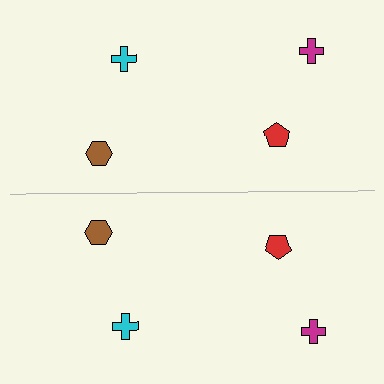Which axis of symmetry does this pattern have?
The pattern has a horizontal axis of symmetry running through the center of the image.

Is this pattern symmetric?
Yes, this pattern has bilateral (reflection) symmetry.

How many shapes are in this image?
There are 8 shapes in this image.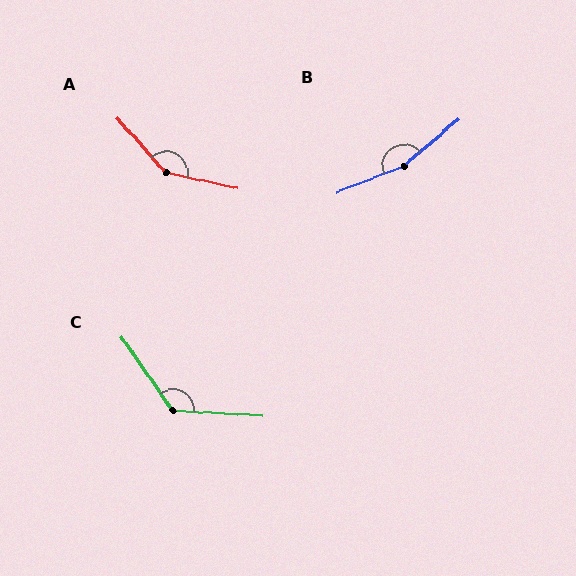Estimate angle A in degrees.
Approximately 144 degrees.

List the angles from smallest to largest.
C (128°), A (144°), B (161°).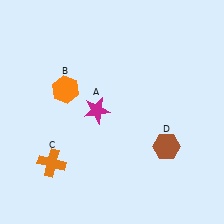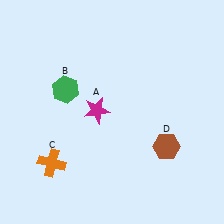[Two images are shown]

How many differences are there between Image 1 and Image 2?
There is 1 difference between the two images.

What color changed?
The hexagon (B) changed from orange in Image 1 to green in Image 2.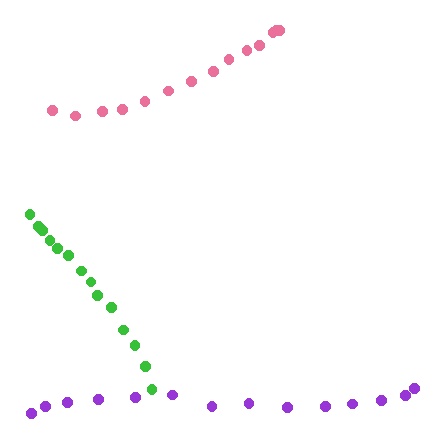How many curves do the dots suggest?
There are 3 distinct paths.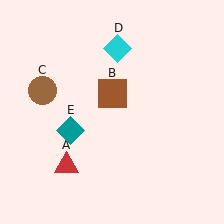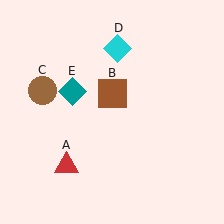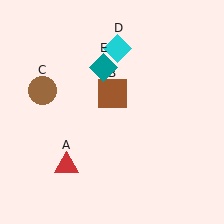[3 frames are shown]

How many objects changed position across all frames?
1 object changed position: teal diamond (object E).